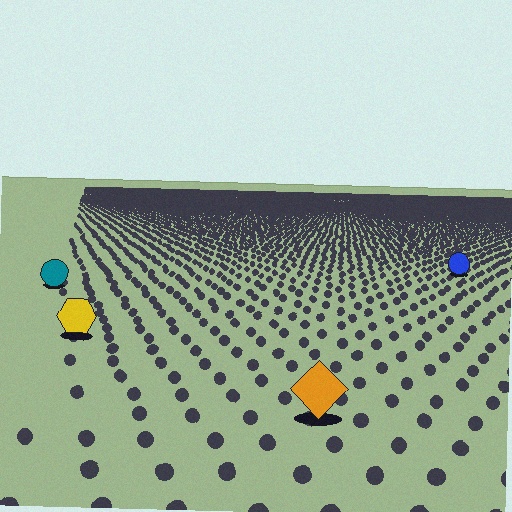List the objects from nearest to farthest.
From nearest to farthest: the orange diamond, the yellow hexagon, the teal circle, the blue circle.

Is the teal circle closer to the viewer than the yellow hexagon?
No. The yellow hexagon is closer — you can tell from the texture gradient: the ground texture is coarser near it.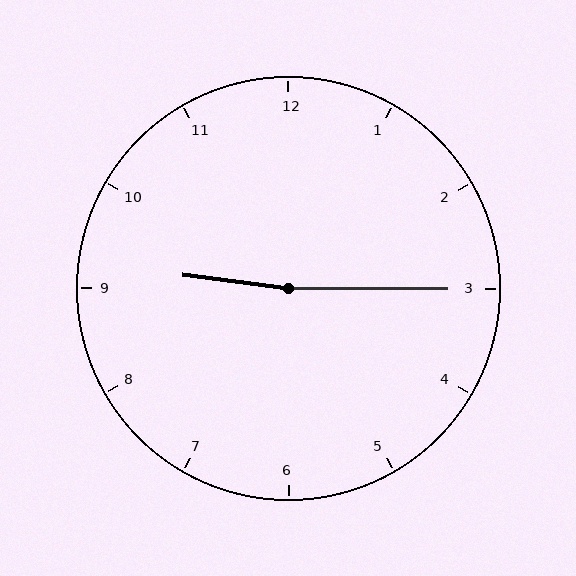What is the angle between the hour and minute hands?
Approximately 172 degrees.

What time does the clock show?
9:15.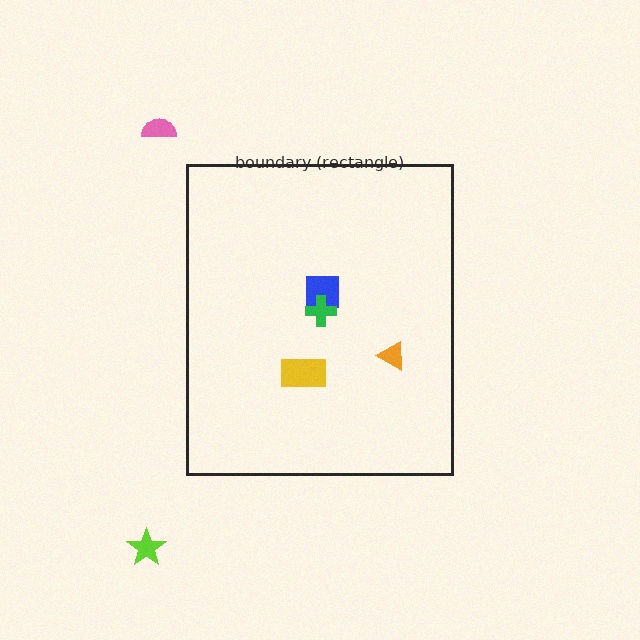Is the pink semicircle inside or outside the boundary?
Outside.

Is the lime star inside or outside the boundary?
Outside.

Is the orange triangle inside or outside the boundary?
Inside.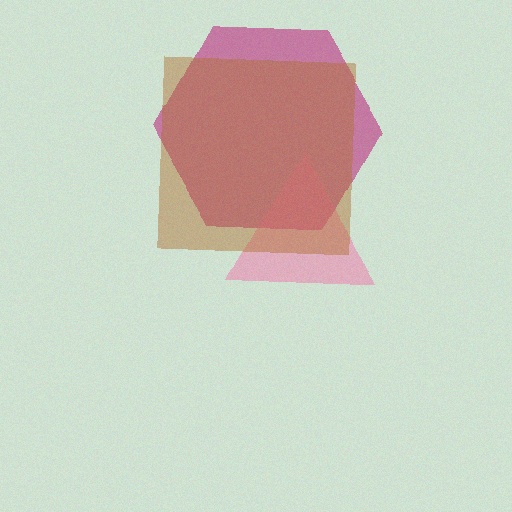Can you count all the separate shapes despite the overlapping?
Yes, there are 3 separate shapes.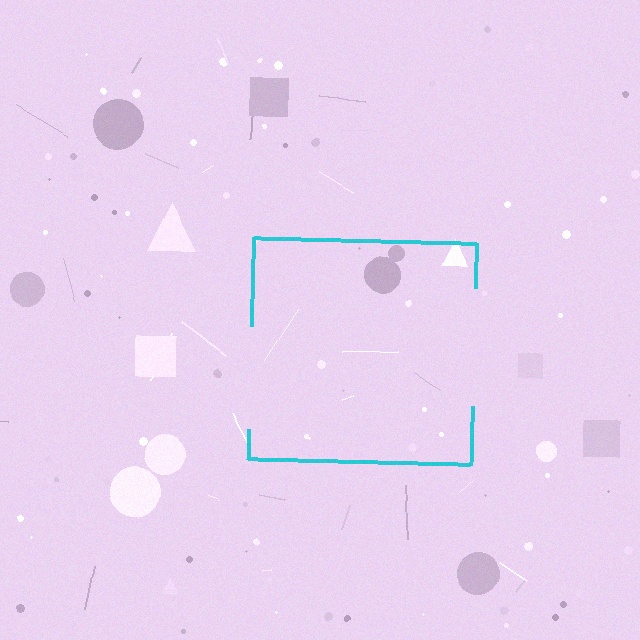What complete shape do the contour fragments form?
The contour fragments form a square.